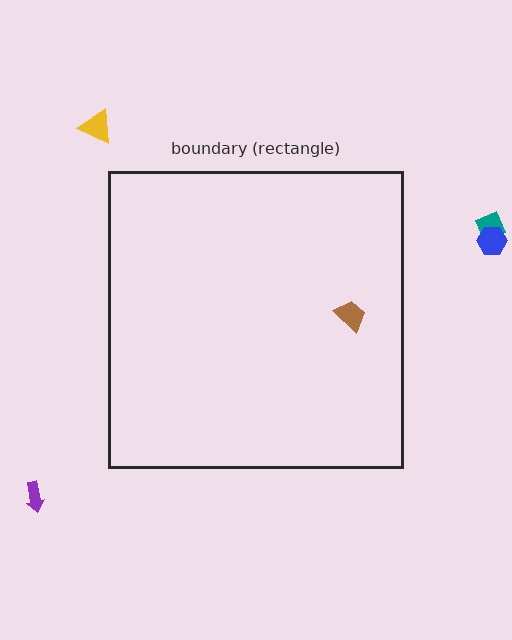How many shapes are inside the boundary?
1 inside, 4 outside.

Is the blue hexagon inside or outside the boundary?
Outside.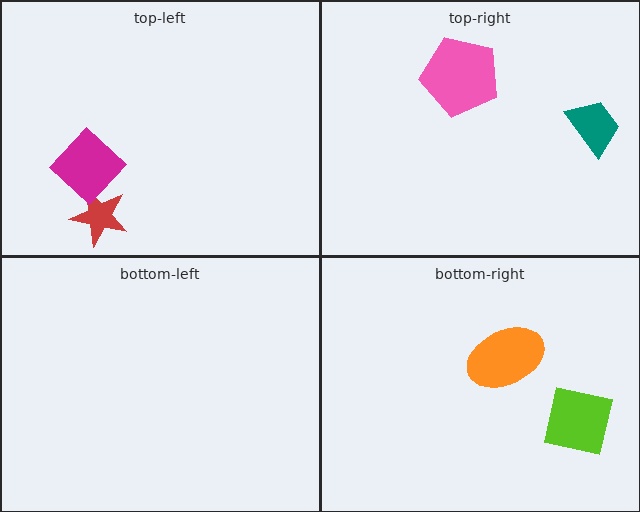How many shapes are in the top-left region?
2.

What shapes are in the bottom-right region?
The orange ellipse, the lime square.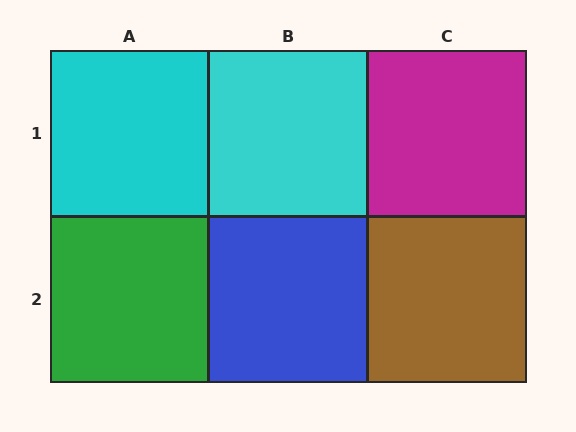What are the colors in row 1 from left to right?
Cyan, cyan, magenta.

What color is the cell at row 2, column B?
Blue.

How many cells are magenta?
1 cell is magenta.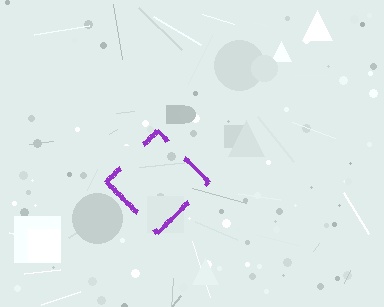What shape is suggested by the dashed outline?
The dashed outline suggests a diamond.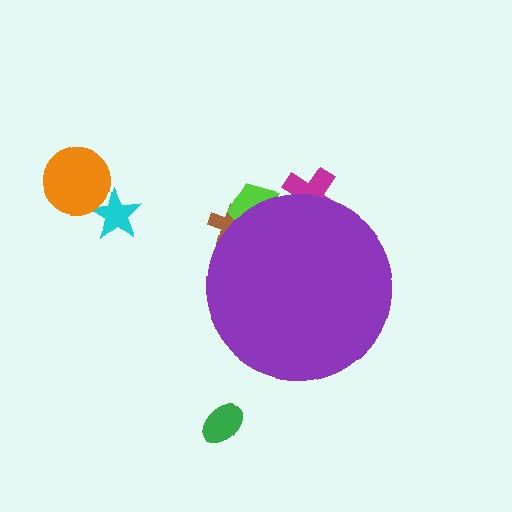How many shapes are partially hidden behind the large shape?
3 shapes are partially hidden.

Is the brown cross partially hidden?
Yes, the brown cross is partially hidden behind the purple circle.